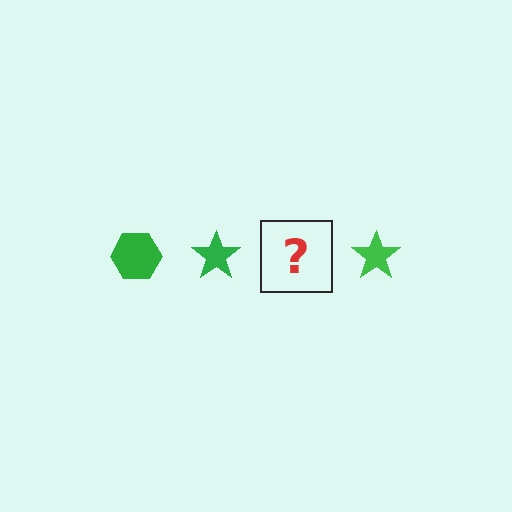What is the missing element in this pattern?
The missing element is a green hexagon.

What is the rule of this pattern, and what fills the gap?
The rule is that the pattern cycles through hexagon, star shapes in green. The gap should be filled with a green hexagon.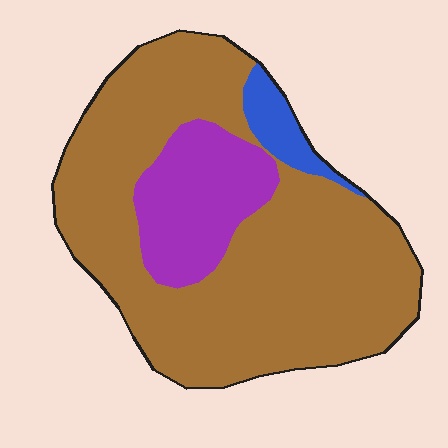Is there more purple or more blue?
Purple.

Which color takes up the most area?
Brown, at roughly 75%.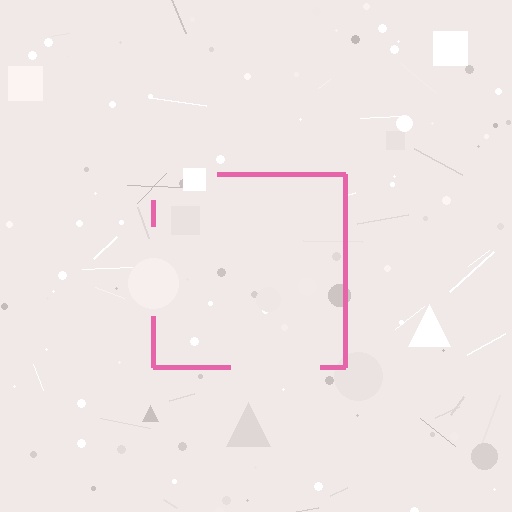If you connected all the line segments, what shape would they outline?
They would outline a square.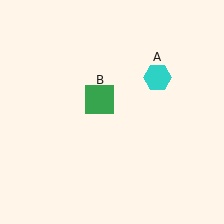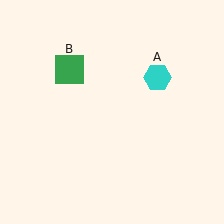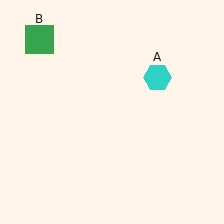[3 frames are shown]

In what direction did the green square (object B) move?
The green square (object B) moved up and to the left.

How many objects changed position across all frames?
1 object changed position: green square (object B).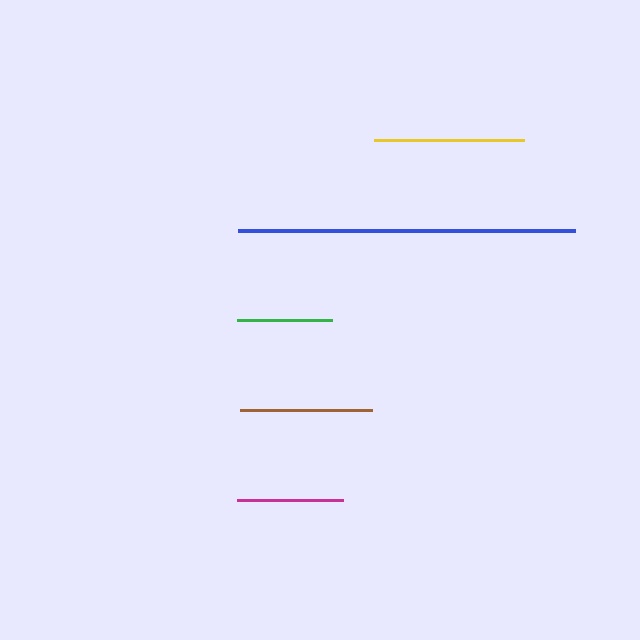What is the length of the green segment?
The green segment is approximately 95 pixels long.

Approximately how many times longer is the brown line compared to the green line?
The brown line is approximately 1.4 times the length of the green line.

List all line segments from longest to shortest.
From longest to shortest: blue, yellow, brown, magenta, green.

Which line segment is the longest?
The blue line is the longest at approximately 337 pixels.